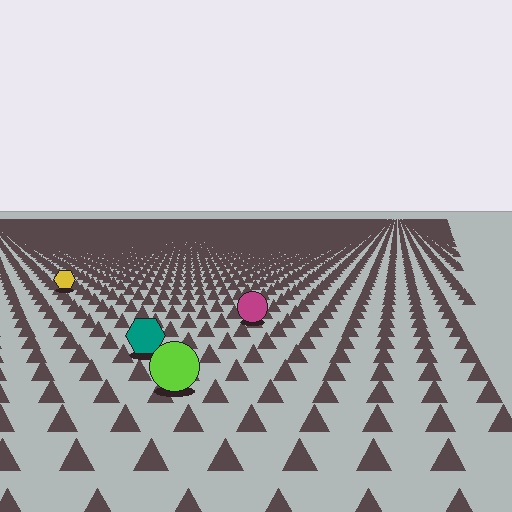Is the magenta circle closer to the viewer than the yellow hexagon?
Yes. The magenta circle is closer — you can tell from the texture gradient: the ground texture is coarser near it.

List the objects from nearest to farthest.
From nearest to farthest: the lime circle, the teal hexagon, the magenta circle, the yellow hexagon.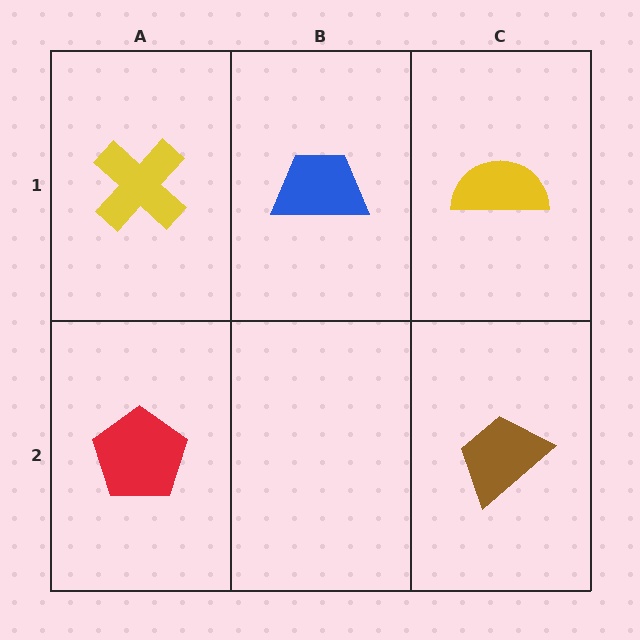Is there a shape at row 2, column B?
No, that cell is empty.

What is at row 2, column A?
A red pentagon.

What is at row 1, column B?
A blue trapezoid.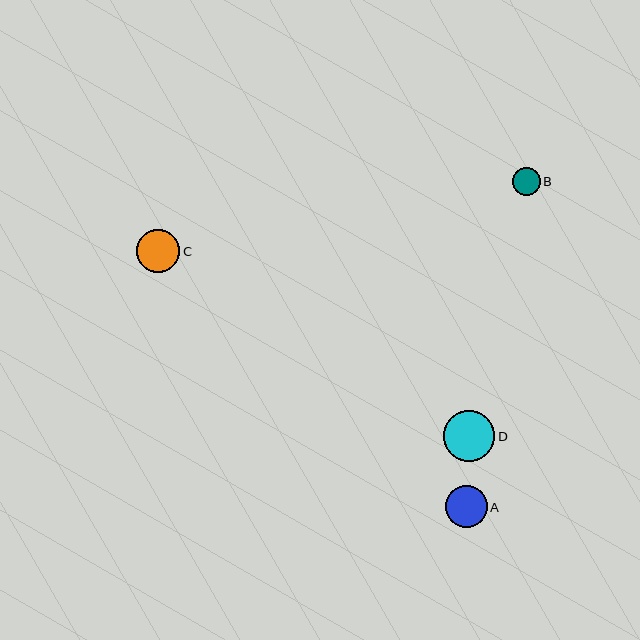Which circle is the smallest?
Circle B is the smallest with a size of approximately 28 pixels.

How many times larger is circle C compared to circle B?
Circle C is approximately 1.6 times the size of circle B.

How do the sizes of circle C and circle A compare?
Circle C and circle A are approximately the same size.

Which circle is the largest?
Circle D is the largest with a size of approximately 51 pixels.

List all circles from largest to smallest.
From largest to smallest: D, C, A, B.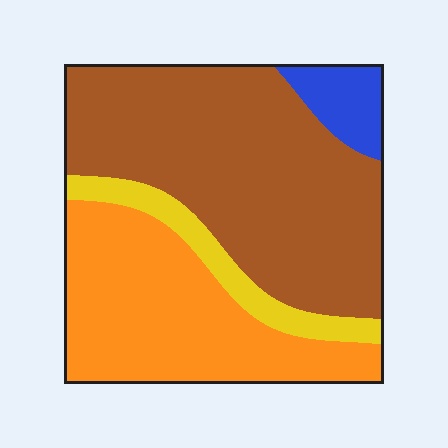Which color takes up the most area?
Brown, at roughly 50%.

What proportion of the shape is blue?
Blue covers about 5% of the shape.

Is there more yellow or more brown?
Brown.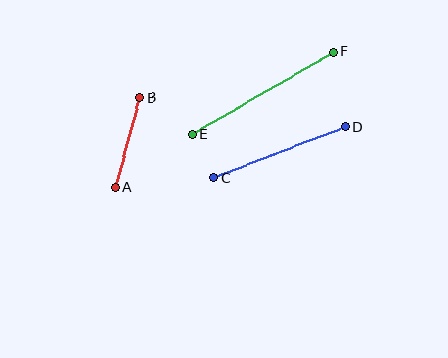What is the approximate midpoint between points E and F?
The midpoint is at approximately (263, 93) pixels.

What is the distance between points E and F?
The distance is approximately 164 pixels.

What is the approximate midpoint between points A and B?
The midpoint is at approximately (128, 142) pixels.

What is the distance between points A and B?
The distance is approximately 94 pixels.